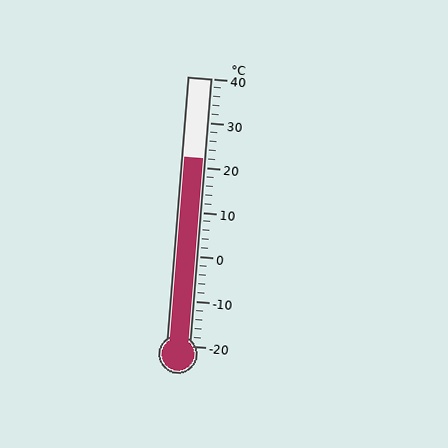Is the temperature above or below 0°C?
The temperature is above 0°C.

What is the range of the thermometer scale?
The thermometer scale ranges from -20°C to 40°C.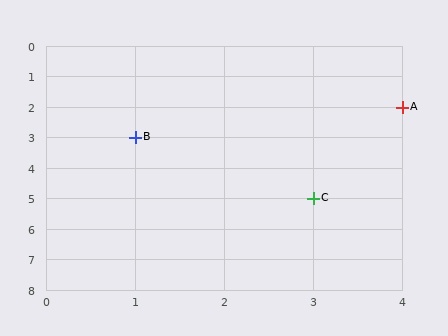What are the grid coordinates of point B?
Point B is at grid coordinates (1, 3).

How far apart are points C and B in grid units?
Points C and B are 2 columns and 2 rows apart (about 2.8 grid units diagonally).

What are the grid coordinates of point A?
Point A is at grid coordinates (4, 2).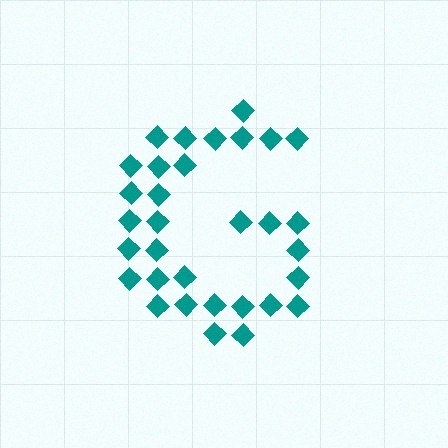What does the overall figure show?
The overall figure shows the letter G.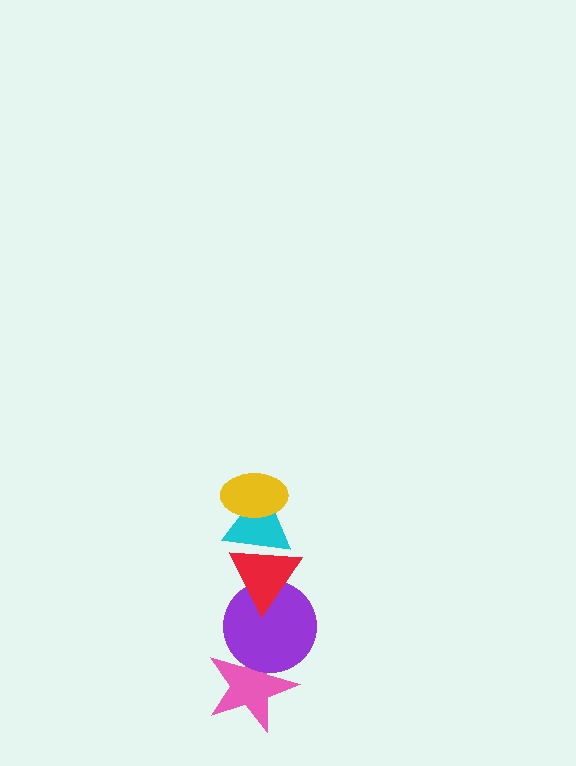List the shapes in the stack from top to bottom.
From top to bottom: the yellow ellipse, the cyan triangle, the red triangle, the purple circle, the pink star.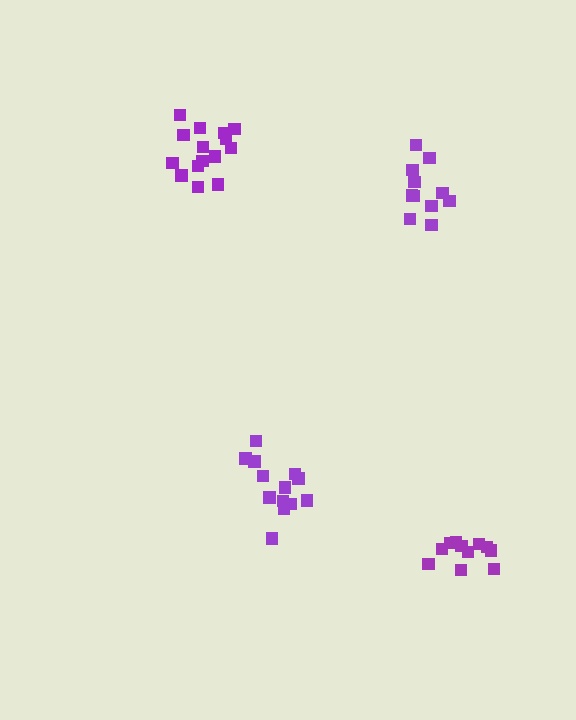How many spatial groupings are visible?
There are 4 spatial groupings.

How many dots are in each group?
Group 1: 13 dots, Group 2: 15 dots, Group 3: 11 dots, Group 4: 11 dots (50 total).